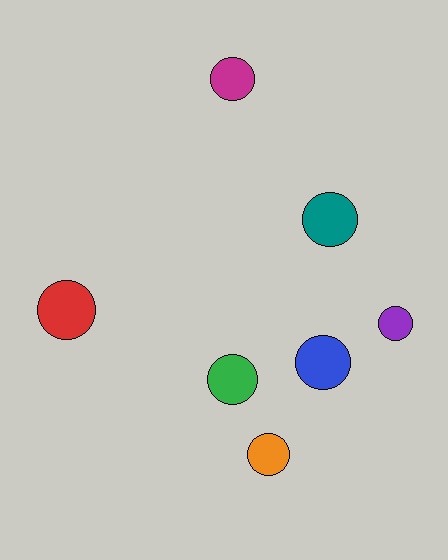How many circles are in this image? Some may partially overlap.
There are 7 circles.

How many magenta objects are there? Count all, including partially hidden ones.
There is 1 magenta object.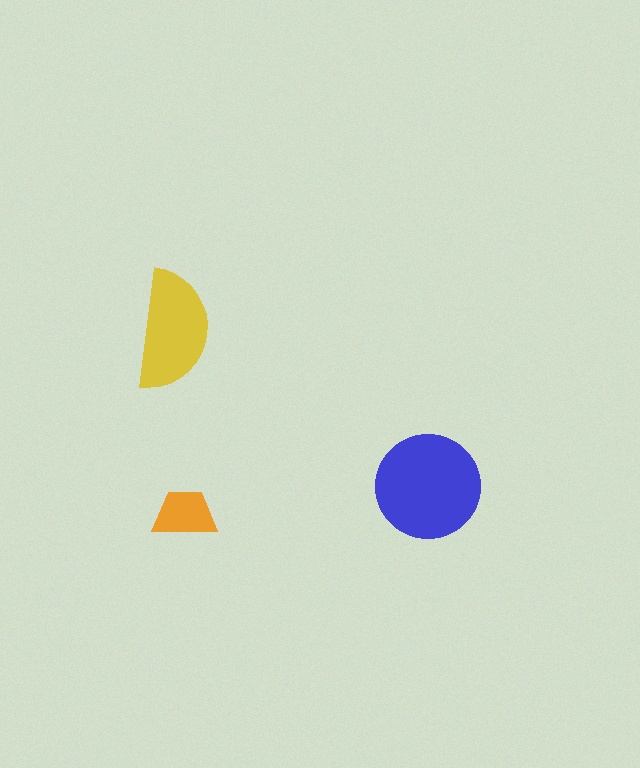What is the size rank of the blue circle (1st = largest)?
1st.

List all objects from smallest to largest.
The orange trapezoid, the yellow semicircle, the blue circle.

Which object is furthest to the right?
The blue circle is rightmost.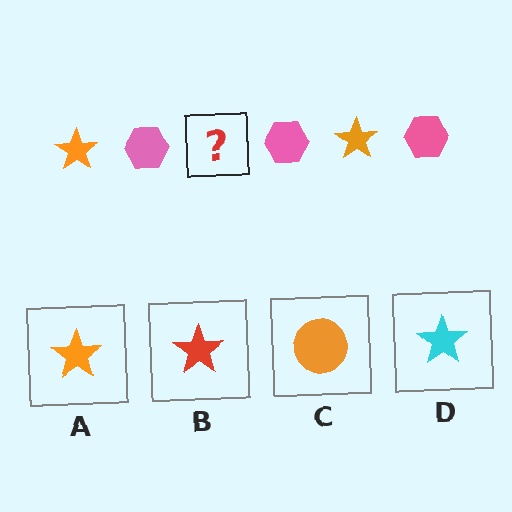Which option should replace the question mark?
Option A.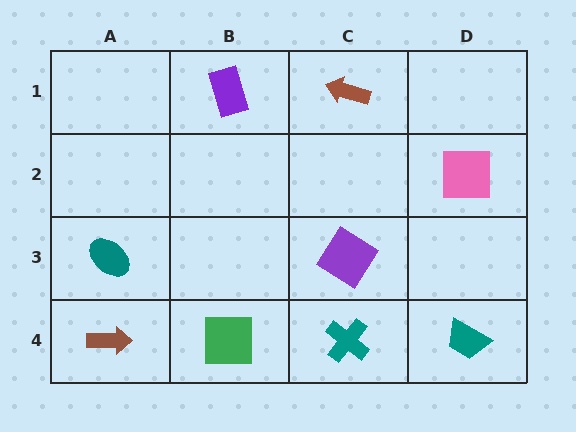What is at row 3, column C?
A purple diamond.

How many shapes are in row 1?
2 shapes.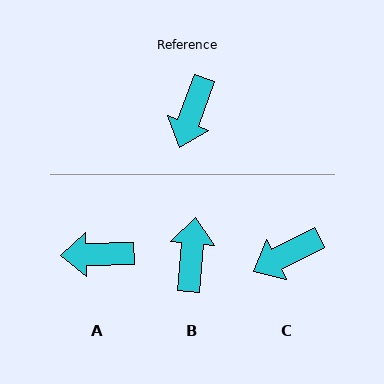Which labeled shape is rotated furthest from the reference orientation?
B, about 165 degrees away.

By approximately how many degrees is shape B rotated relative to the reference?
Approximately 165 degrees clockwise.